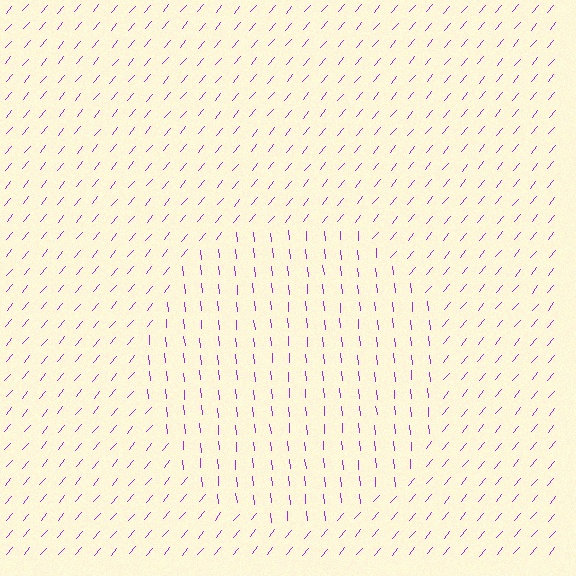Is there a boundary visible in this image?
Yes, there is a texture boundary formed by a change in line orientation.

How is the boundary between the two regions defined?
The boundary is defined purely by a change in line orientation (approximately 45 degrees difference). All lines are the same color and thickness.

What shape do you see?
I see a circle.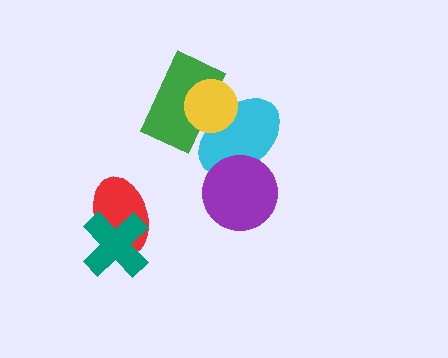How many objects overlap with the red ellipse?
1 object overlaps with the red ellipse.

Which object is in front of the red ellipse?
The teal cross is in front of the red ellipse.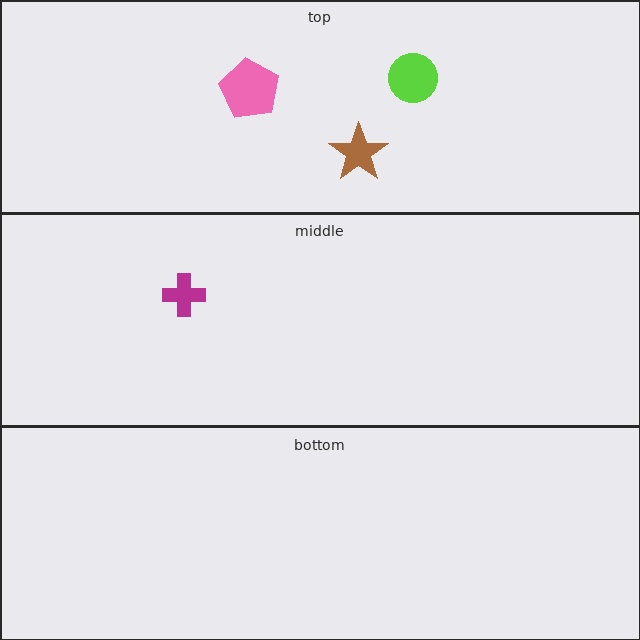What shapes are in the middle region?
The magenta cross.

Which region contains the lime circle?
The top region.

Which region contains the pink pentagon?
The top region.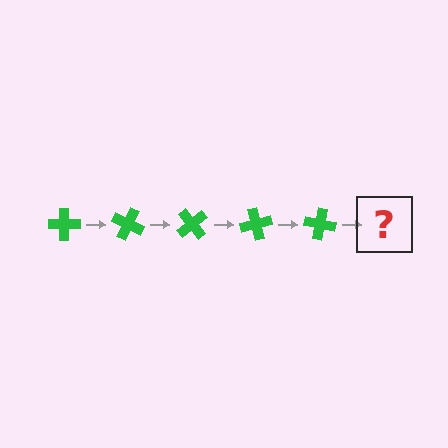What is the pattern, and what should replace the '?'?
The pattern is that the cross rotates 25 degrees each step. The '?' should be a green cross rotated 125 degrees.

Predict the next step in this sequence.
The next step is a green cross rotated 125 degrees.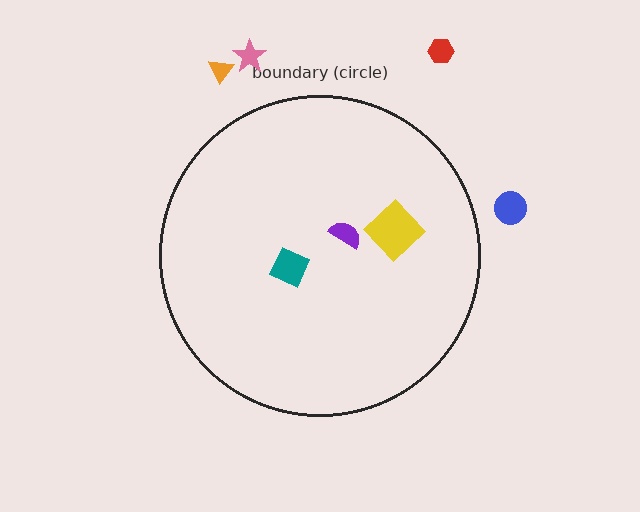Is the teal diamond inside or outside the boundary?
Inside.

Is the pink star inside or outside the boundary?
Outside.